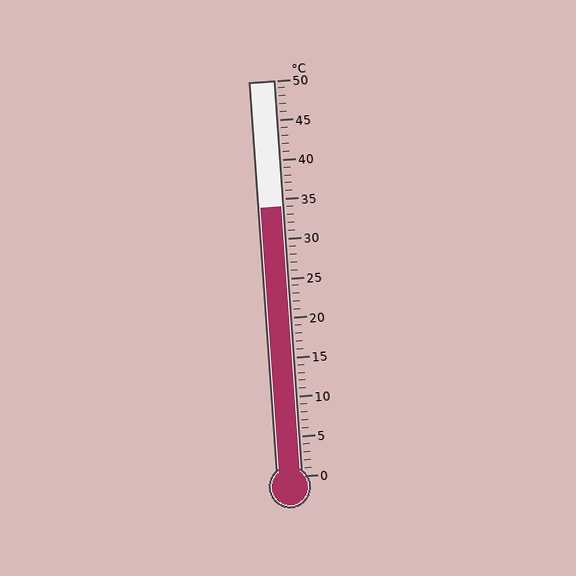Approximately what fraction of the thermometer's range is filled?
The thermometer is filled to approximately 70% of its range.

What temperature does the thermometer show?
The thermometer shows approximately 34°C.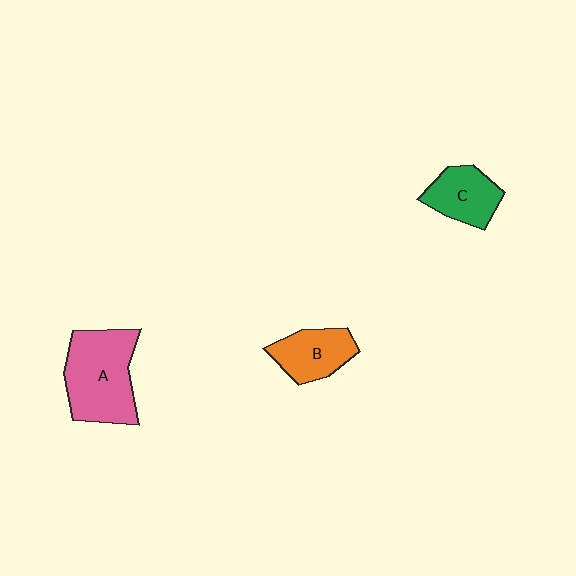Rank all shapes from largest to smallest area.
From largest to smallest: A (pink), B (orange), C (green).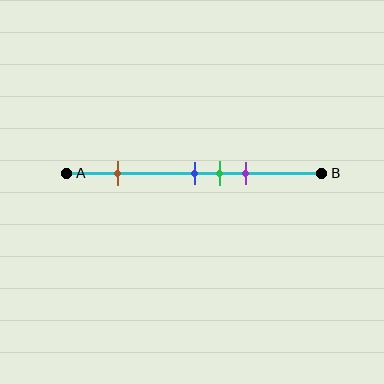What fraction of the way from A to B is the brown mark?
The brown mark is approximately 20% (0.2) of the way from A to B.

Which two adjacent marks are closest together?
The blue and green marks are the closest adjacent pair.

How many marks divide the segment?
There are 4 marks dividing the segment.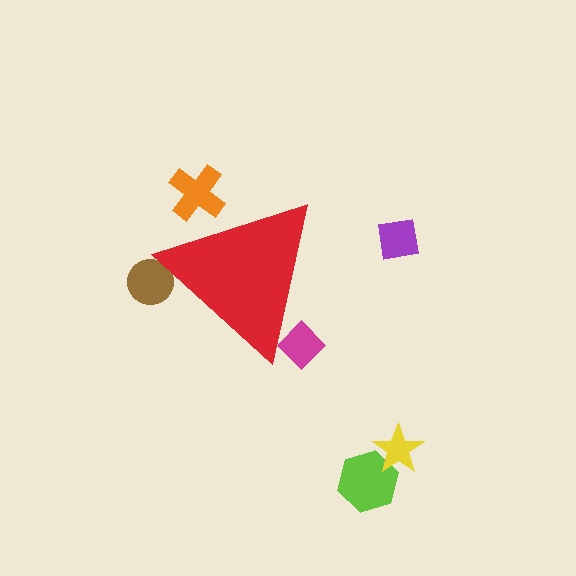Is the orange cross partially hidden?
Yes, the orange cross is partially hidden behind the red triangle.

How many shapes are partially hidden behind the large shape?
3 shapes are partially hidden.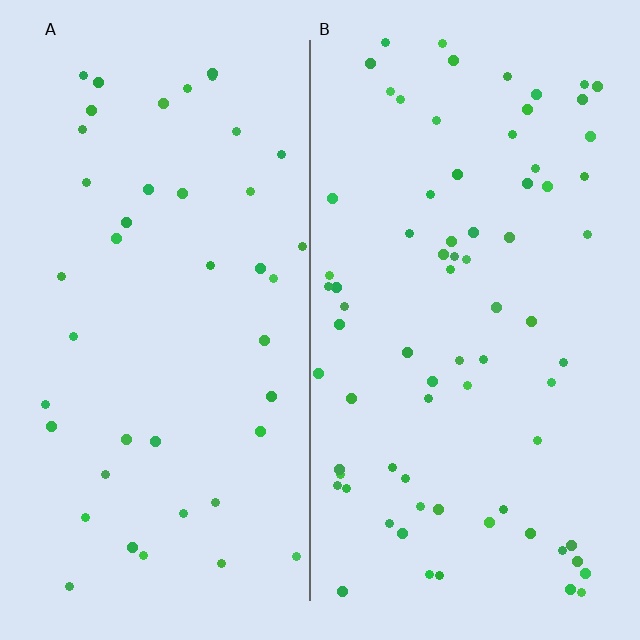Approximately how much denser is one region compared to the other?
Approximately 1.7× — region B over region A.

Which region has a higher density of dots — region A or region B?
B (the right).